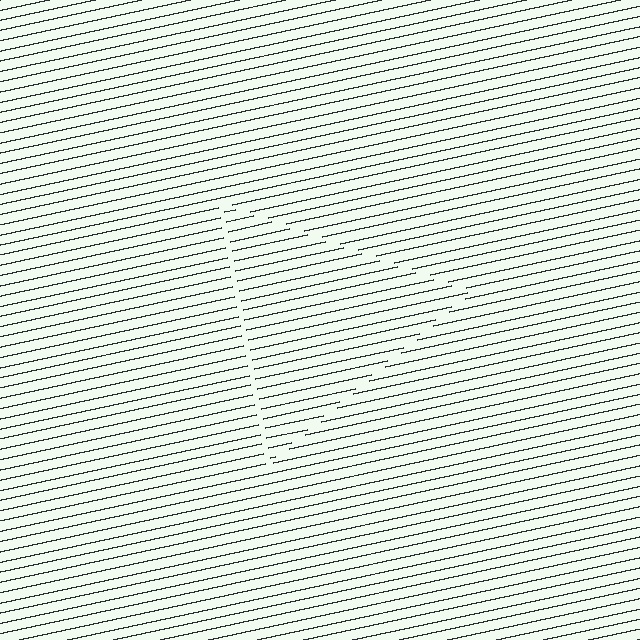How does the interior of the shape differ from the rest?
The interior of the shape contains the same grating, shifted by half a period — the contour is defined by the phase discontinuity where line-ends from the inner and outer gratings abut.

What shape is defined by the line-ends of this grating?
An illusory triangle. The interior of the shape contains the same grating, shifted by half a period — the contour is defined by the phase discontinuity where line-ends from the inner and outer gratings abut.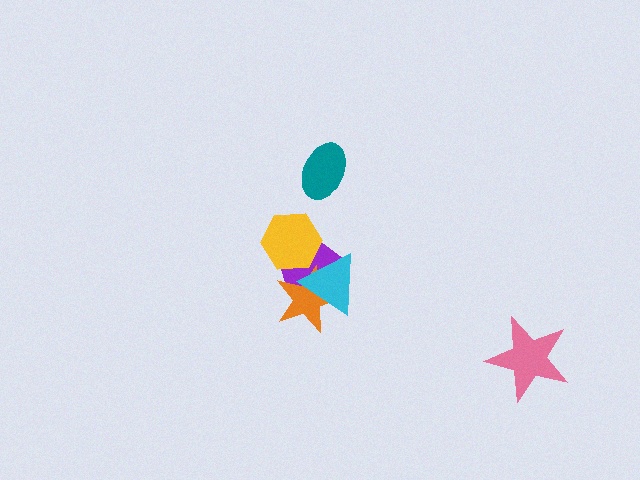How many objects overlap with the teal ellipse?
0 objects overlap with the teal ellipse.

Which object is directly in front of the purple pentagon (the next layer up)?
The yellow hexagon is directly in front of the purple pentagon.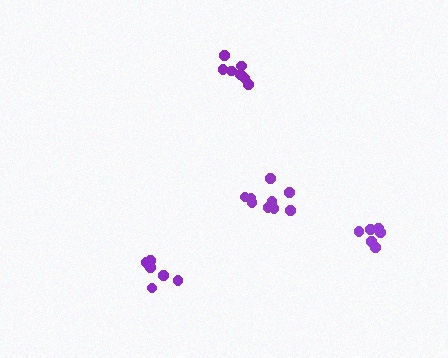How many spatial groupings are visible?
There are 4 spatial groupings.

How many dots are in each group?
Group 1: 10 dots, Group 2: 6 dots, Group 3: 7 dots, Group 4: 7 dots (30 total).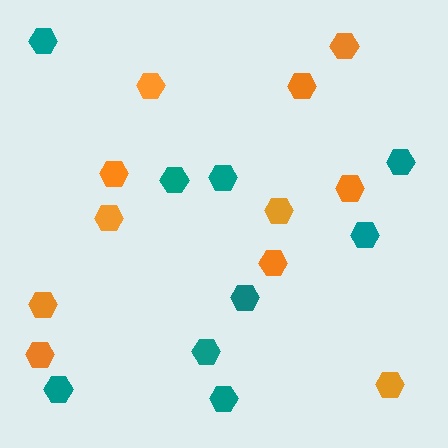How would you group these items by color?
There are 2 groups: one group of orange hexagons (11) and one group of teal hexagons (9).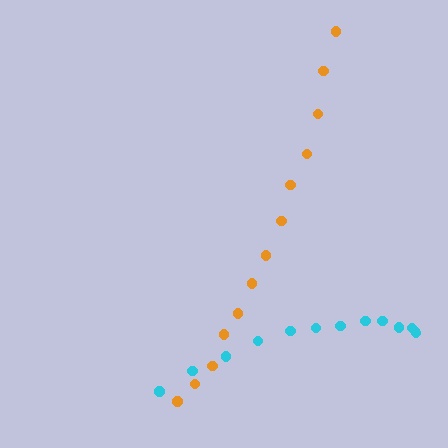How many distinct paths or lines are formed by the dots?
There are 2 distinct paths.